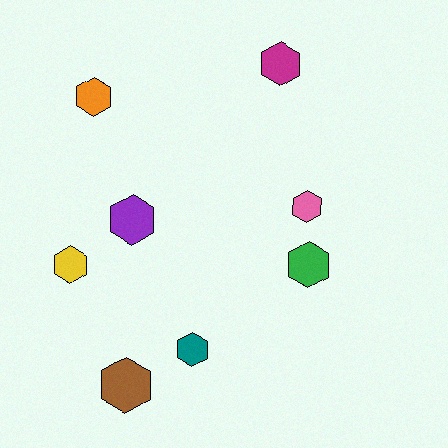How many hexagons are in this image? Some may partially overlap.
There are 8 hexagons.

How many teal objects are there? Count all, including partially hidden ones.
There is 1 teal object.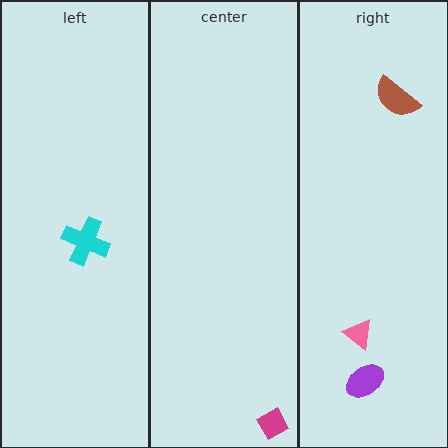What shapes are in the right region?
The purple ellipse, the brown semicircle, the pink triangle.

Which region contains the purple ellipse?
The right region.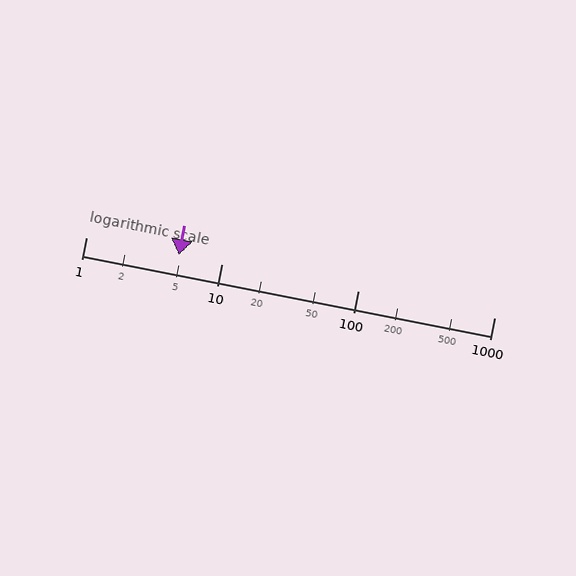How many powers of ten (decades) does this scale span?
The scale spans 3 decades, from 1 to 1000.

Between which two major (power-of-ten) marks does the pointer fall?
The pointer is between 1 and 10.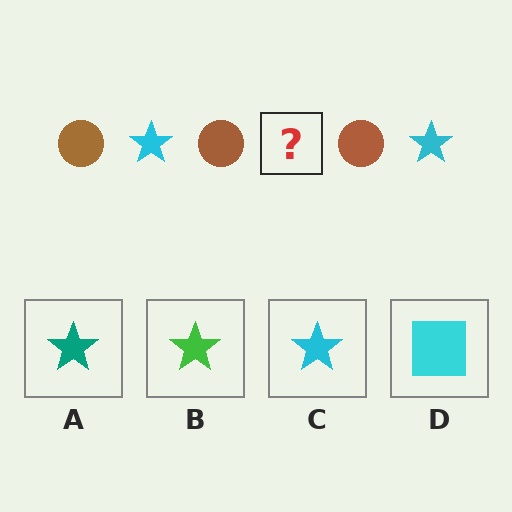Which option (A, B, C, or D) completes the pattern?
C.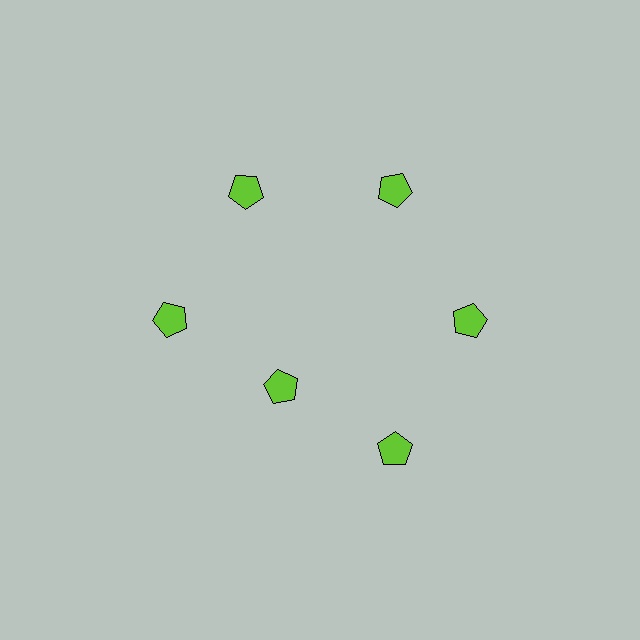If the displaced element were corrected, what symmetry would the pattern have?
It would have 6-fold rotational symmetry — the pattern would map onto itself every 60 degrees.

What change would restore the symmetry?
The symmetry would be restored by moving it outward, back onto the ring so that all 6 pentagons sit at equal angles and equal distance from the center.